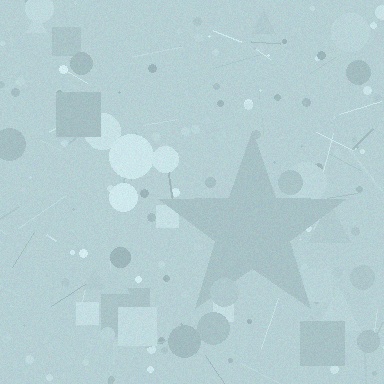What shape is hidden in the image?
A star is hidden in the image.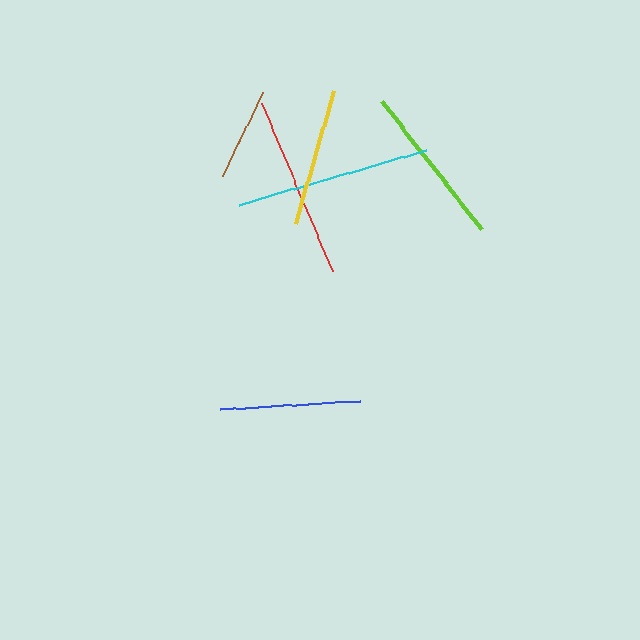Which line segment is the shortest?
The brown line is the shortest at approximately 94 pixels.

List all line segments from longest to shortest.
From longest to shortest: cyan, red, lime, blue, yellow, brown.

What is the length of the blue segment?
The blue segment is approximately 139 pixels long.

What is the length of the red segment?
The red segment is approximately 182 pixels long.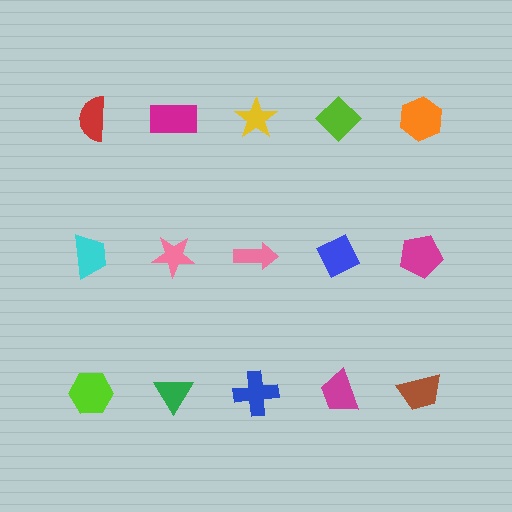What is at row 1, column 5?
An orange hexagon.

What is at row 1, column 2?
A magenta rectangle.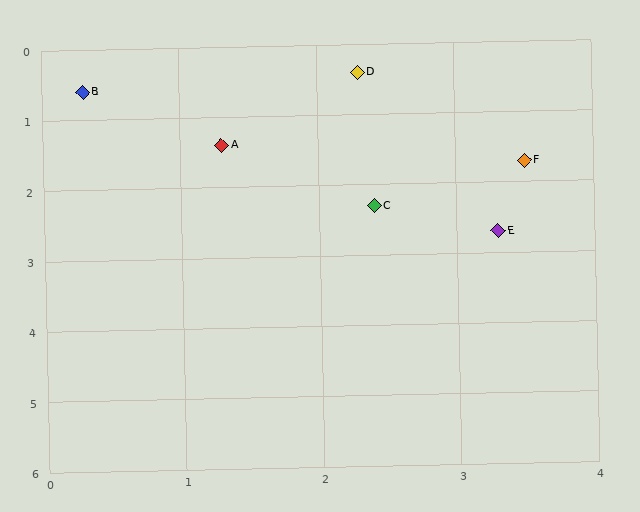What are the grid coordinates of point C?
Point C is at approximately (2.4, 2.3).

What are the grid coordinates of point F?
Point F is at approximately (3.5, 1.7).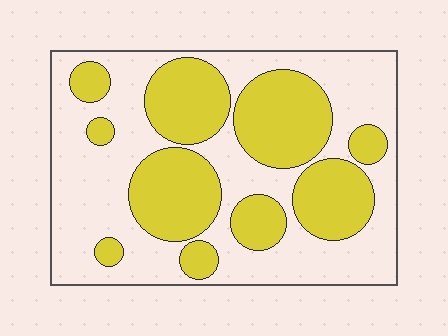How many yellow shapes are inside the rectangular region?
10.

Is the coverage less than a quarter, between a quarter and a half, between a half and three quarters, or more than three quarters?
Between a quarter and a half.